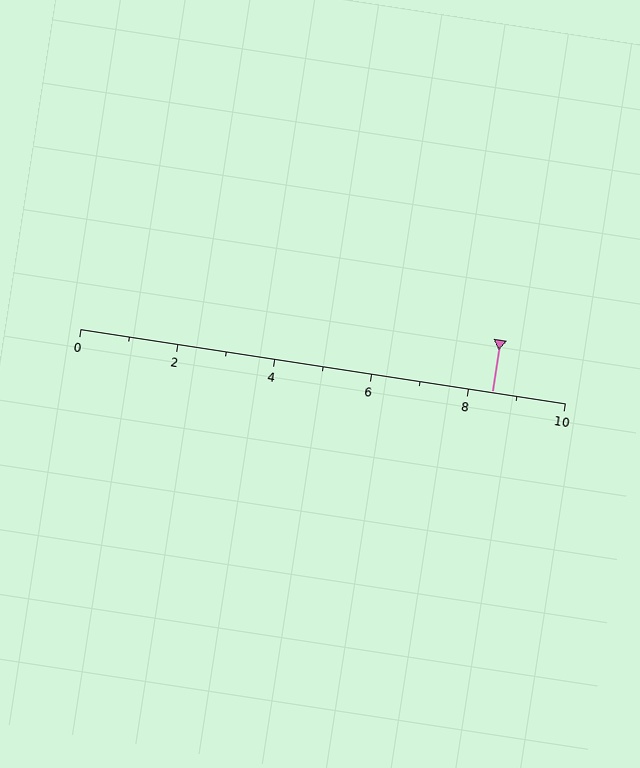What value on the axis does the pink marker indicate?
The marker indicates approximately 8.5.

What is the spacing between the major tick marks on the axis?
The major ticks are spaced 2 apart.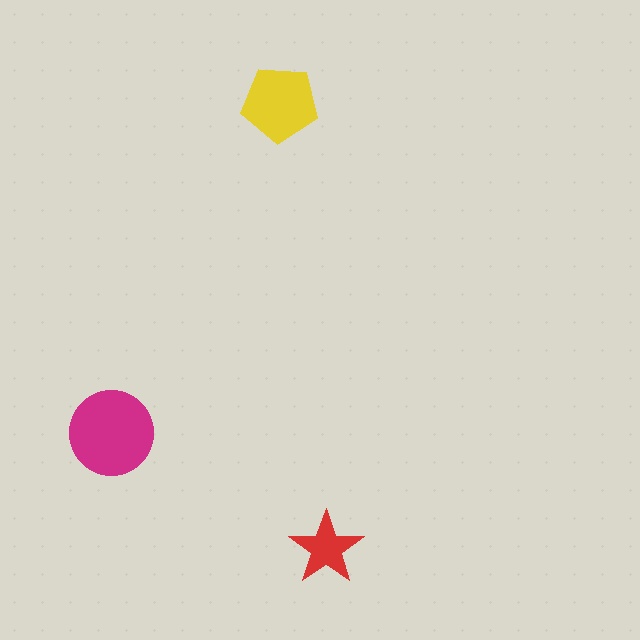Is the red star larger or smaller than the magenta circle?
Smaller.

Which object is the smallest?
The red star.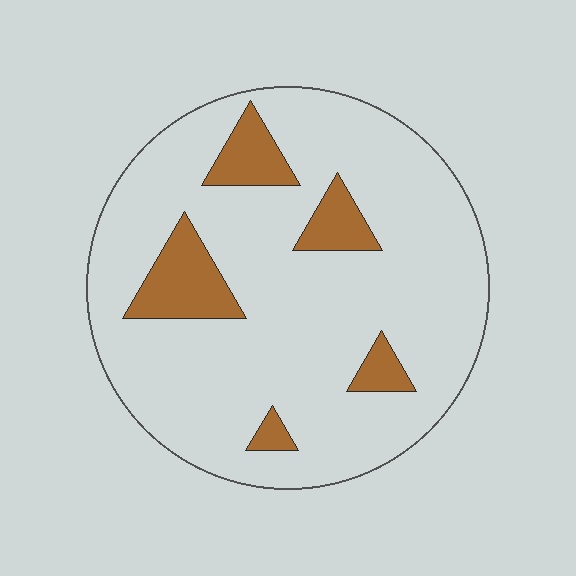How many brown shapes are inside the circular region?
5.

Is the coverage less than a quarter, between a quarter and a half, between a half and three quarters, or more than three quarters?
Less than a quarter.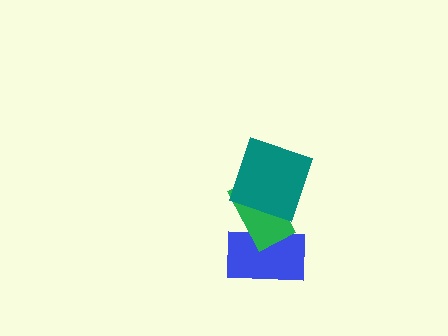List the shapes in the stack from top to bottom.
From top to bottom: the teal square, the green rectangle, the blue rectangle.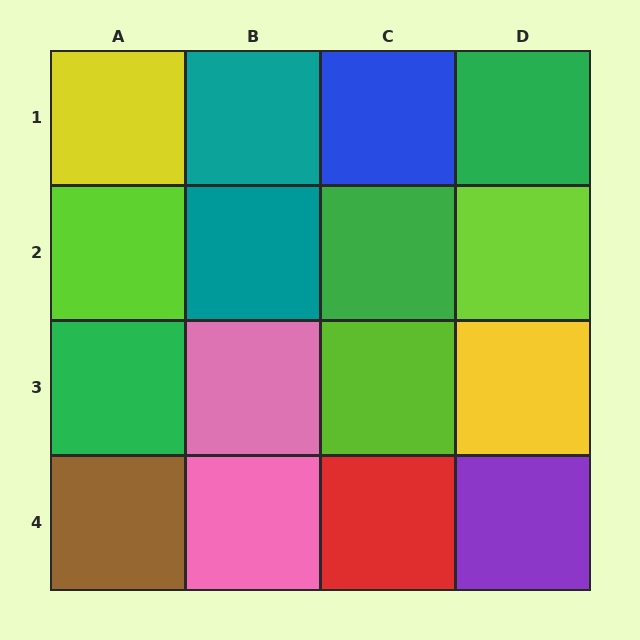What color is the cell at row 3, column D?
Yellow.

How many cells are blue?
1 cell is blue.